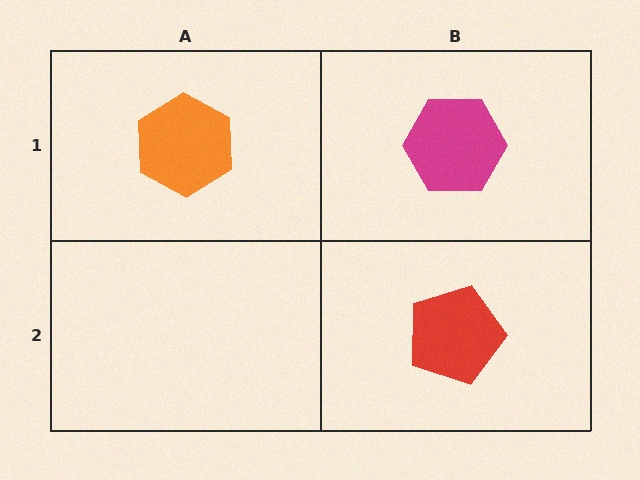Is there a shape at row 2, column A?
No, that cell is empty.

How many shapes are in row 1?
2 shapes.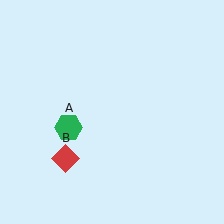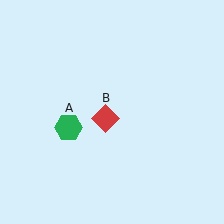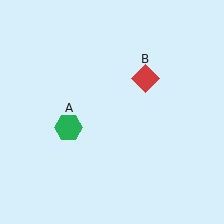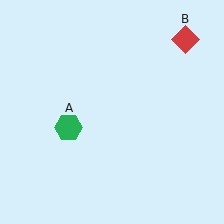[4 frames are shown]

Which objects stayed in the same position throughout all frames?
Green hexagon (object A) remained stationary.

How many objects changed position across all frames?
1 object changed position: red diamond (object B).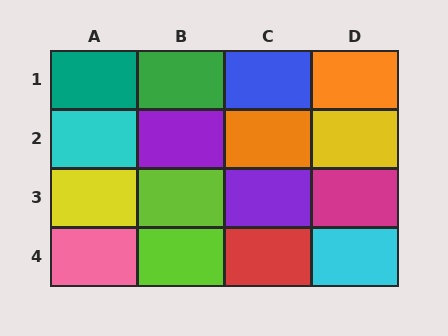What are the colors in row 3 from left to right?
Yellow, lime, purple, magenta.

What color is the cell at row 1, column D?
Orange.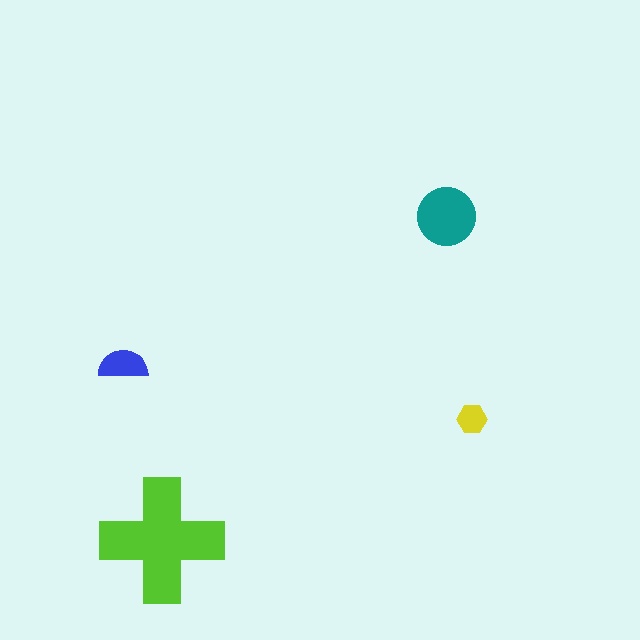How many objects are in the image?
There are 4 objects in the image.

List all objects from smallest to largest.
The yellow hexagon, the blue semicircle, the teal circle, the lime cross.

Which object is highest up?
The teal circle is topmost.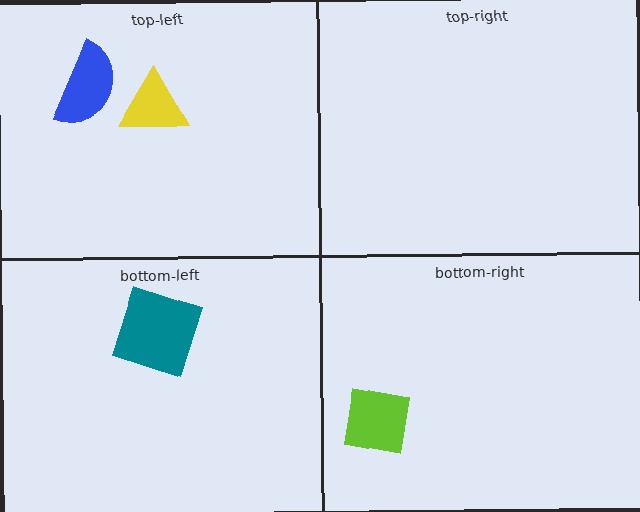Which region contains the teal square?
The bottom-left region.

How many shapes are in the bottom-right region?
1.